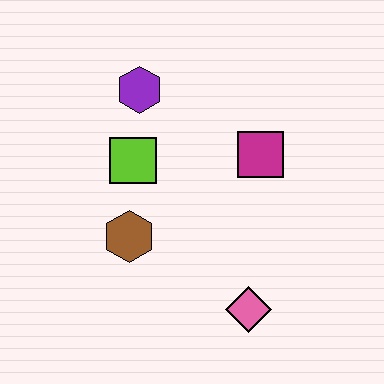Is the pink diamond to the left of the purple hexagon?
No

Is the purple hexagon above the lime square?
Yes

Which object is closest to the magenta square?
The lime square is closest to the magenta square.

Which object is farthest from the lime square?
The pink diamond is farthest from the lime square.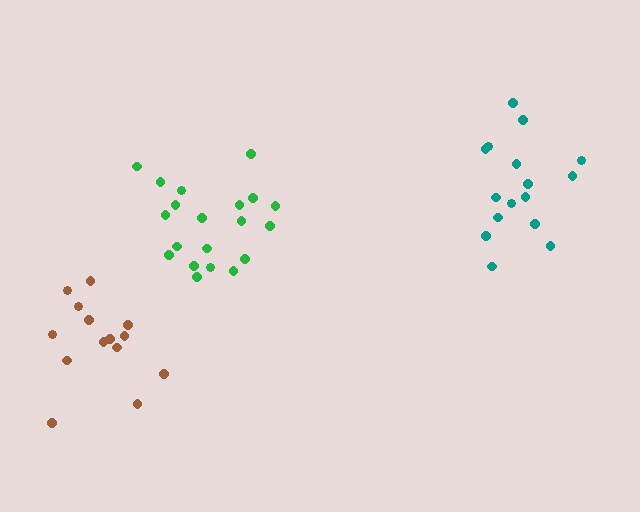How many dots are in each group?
Group 1: 14 dots, Group 2: 16 dots, Group 3: 20 dots (50 total).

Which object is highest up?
The green cluster is topmost.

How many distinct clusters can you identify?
There are 3 distinct clusters.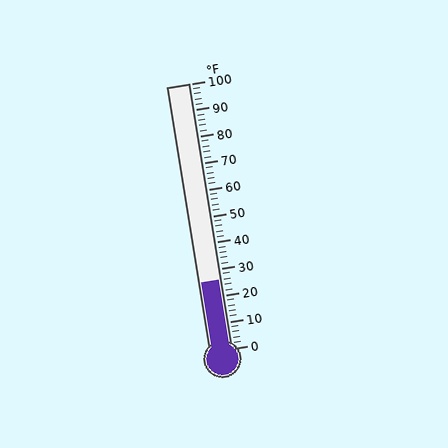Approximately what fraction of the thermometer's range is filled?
The thermometer is filled to approximately 25% of its range.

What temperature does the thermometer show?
The thermometer shows approximately 26°F.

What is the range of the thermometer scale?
The thermometer scale ranges from 0°F to 100°F.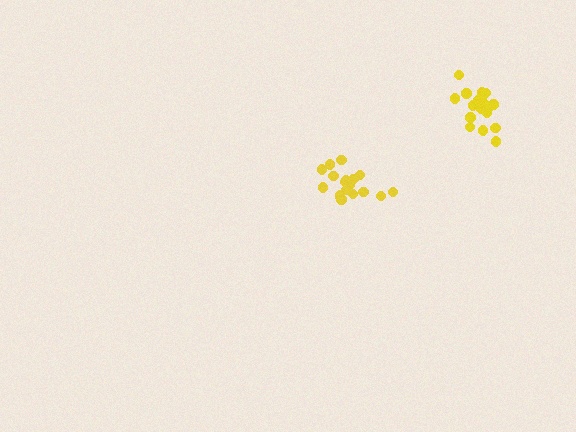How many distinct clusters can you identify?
There are 2 distinct clusters.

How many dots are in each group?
Group 1: 19 dots, Group 2: 20 dots (39 total).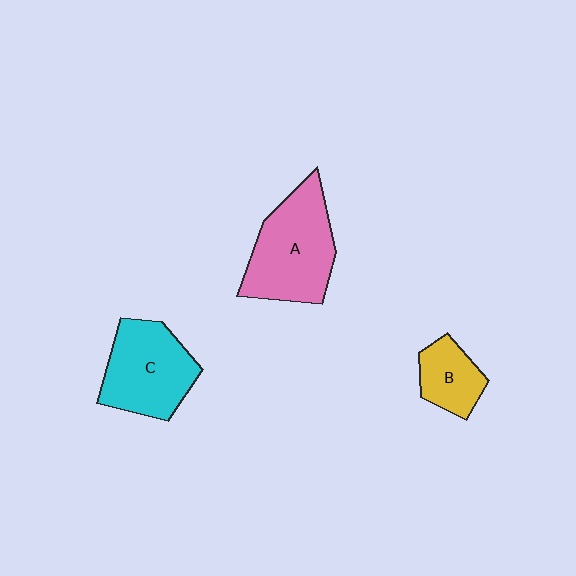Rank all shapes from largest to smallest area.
From largest to smallest: A (pink), C (cyan), B (yellow).